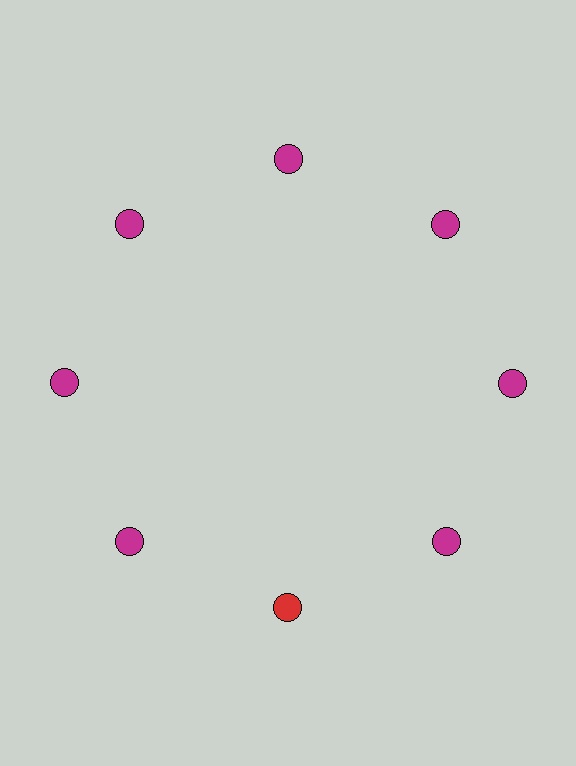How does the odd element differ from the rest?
It has a different color: red instead of magenta.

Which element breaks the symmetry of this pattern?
The red circle at roughly the 6 o'clock position breaks the symmetry. All other shapes are magenta circles.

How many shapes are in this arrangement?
There are 8 shapes arranged in a ring pattern.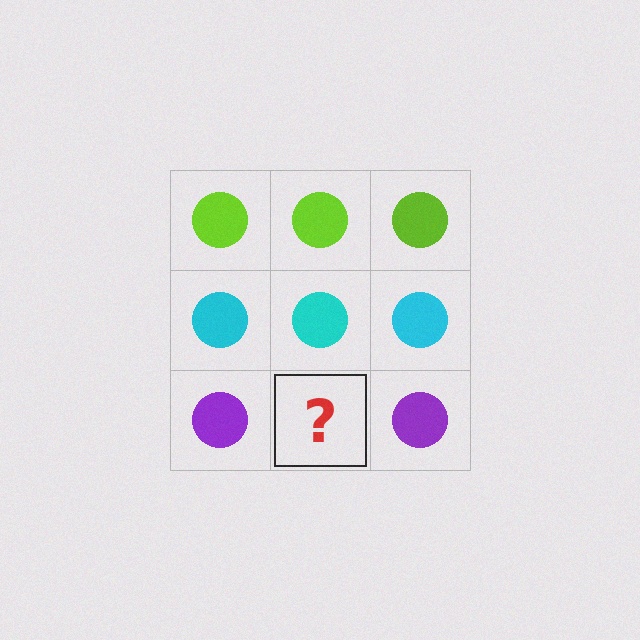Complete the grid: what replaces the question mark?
The question mark should be replaced with a purple circle.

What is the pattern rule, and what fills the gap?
The rule is that each row has a consistent color. The gap should be filled with a purple circle.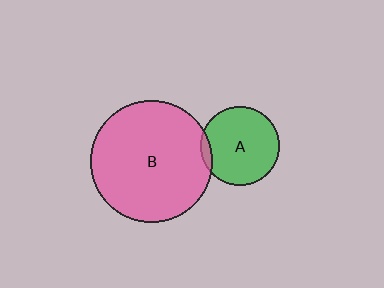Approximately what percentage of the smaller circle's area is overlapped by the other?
Approximately 5%.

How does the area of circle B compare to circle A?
Approximately 2.3 times.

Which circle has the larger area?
Circle B (pink).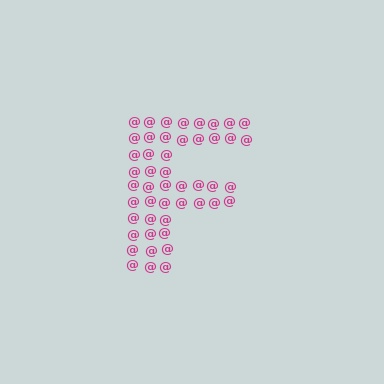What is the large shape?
The large shape is the letter F.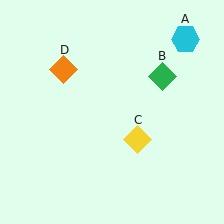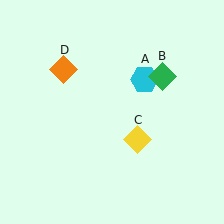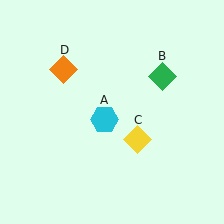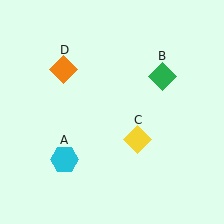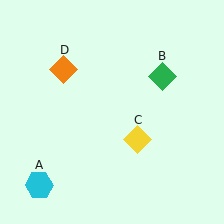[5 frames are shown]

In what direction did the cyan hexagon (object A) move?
The cyan hexagon (object A) moved down and to the left.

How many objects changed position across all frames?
1 object changed position: cyan hexagon (object A).